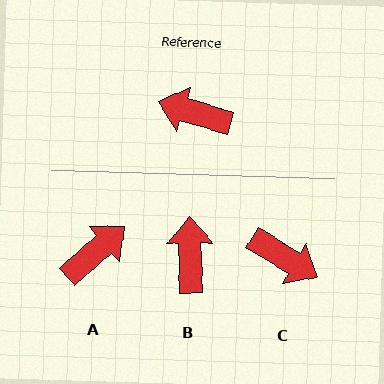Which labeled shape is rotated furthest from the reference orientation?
C, about 166 degrees away.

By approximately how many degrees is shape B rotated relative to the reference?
Approximately 72 degrees clockwise.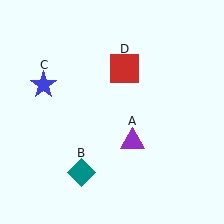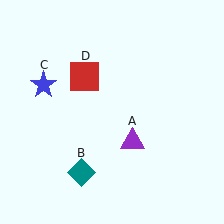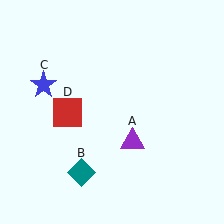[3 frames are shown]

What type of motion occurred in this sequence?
The red square (object D) rotated counterclockwise around the center of the scene.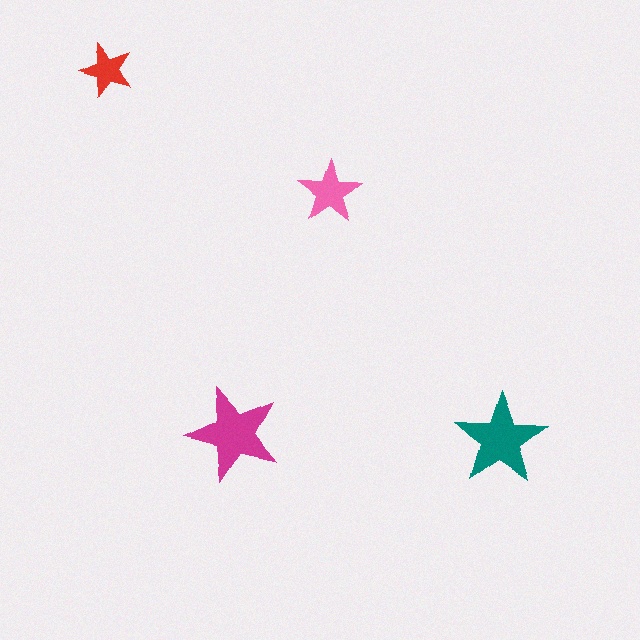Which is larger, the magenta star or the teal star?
The magenta one.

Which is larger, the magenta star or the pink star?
The magenta one.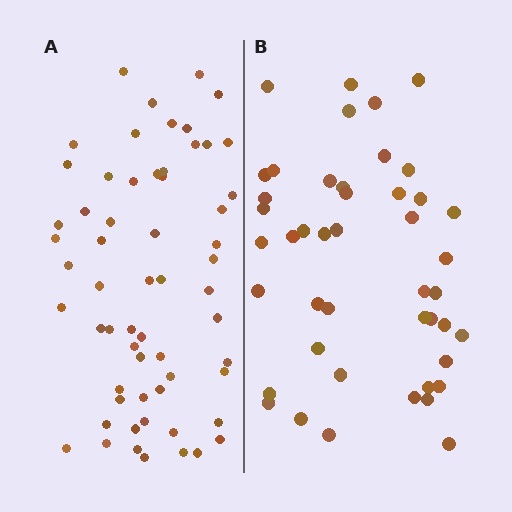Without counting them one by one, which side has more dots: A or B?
Region A (the left region) has more dots.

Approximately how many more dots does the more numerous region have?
Region A has approximately 15 more dots than region B.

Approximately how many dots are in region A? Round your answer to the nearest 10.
About 60 dots.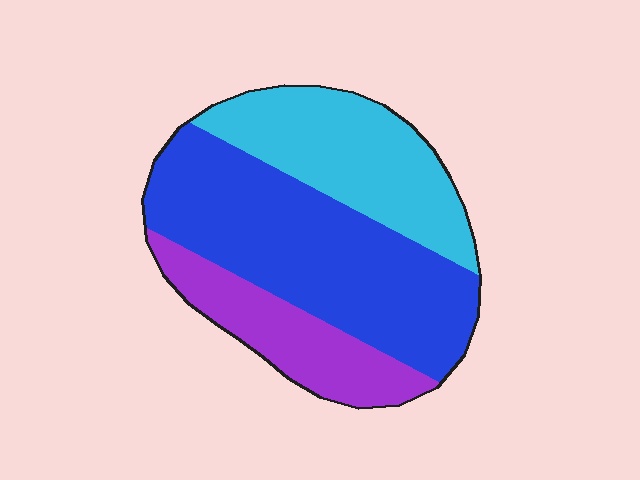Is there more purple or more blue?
Blue.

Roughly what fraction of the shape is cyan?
Cyan takes up between a sixth and a third of the shape.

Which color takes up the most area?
Blue, at roughly 50%.